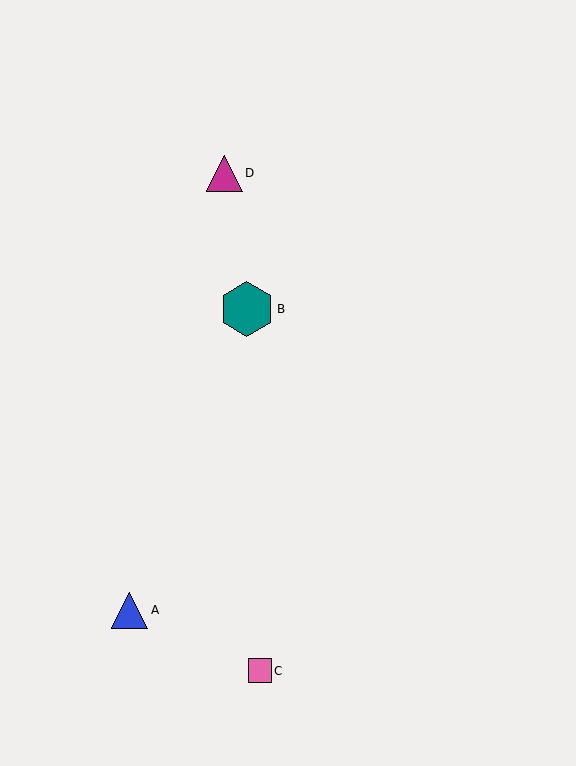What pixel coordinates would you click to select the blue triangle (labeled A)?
Click at (130, 610) to select the blue triangle A.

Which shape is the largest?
The teal hexagon (labeled B) is the largest.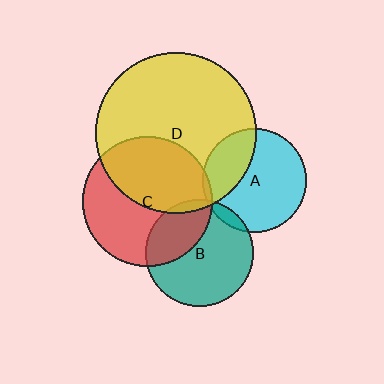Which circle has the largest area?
Circle D (yellow).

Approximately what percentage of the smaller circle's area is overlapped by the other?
Approximately 5%.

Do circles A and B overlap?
Yes.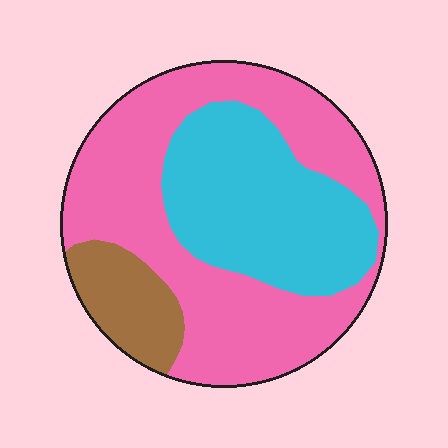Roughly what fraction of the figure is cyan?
Cyan takes up between a third and a half of the figure.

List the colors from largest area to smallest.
From largest to smallest: pink, cyan, brown.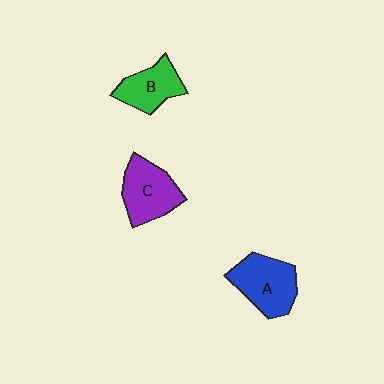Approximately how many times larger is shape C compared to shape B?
Approximately 1.2 times.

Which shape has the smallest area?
Shape B (green).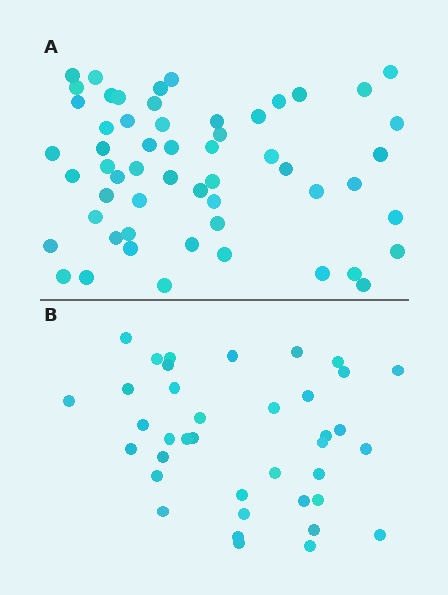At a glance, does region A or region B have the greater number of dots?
Region A (the top region) has more dots.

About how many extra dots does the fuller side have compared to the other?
Region A has approximately 20 more dots than region B.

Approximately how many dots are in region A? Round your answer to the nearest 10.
About 60 dots. (The exact count is 56, which rounds to 60.)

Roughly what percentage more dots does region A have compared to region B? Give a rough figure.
About 45% more.